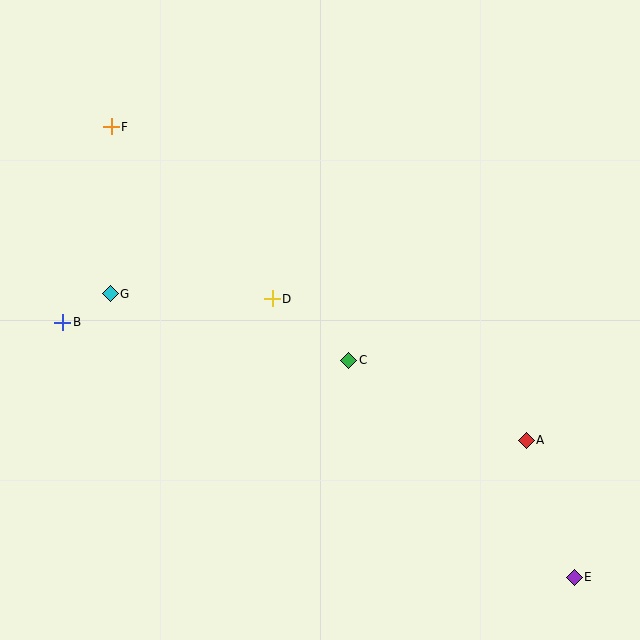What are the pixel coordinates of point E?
Point E is at (574, 577).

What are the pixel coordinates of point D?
Point D is at (272, 299).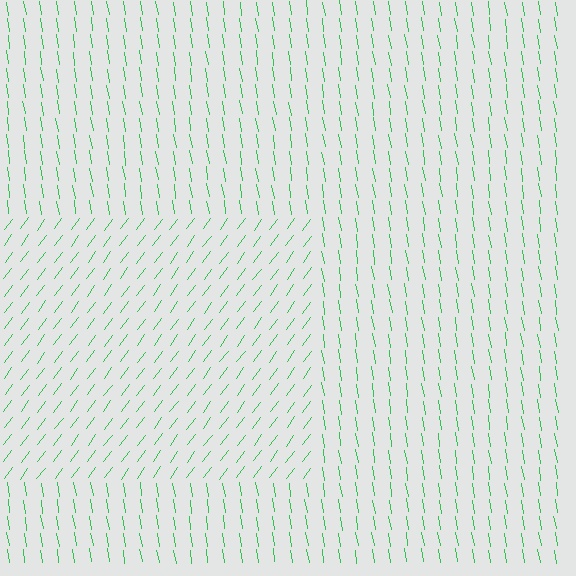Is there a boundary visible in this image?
Yes, there is a texture boundary formed by a change in line orientation.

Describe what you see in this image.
The image is filled with small green line segments. A rectangle region in the image has lines oriented differently from the surrounding lines, creating a visible texture boundary.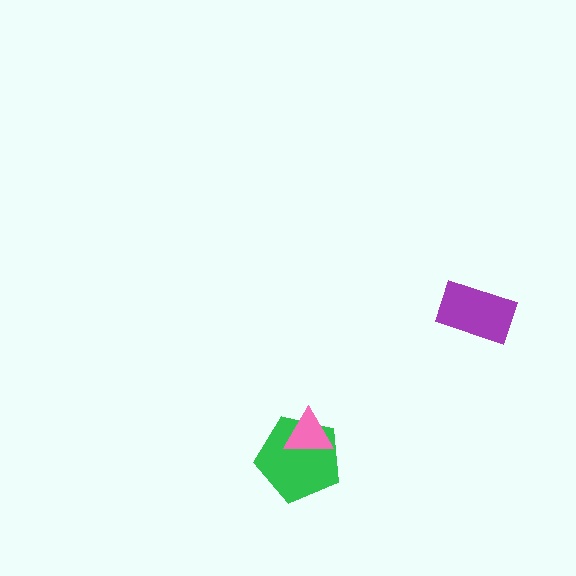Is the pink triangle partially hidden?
No, no other shape covers it.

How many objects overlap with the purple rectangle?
0 objects overlap with the purple rectangle.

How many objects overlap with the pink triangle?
1 object overlaps with the pink triangle.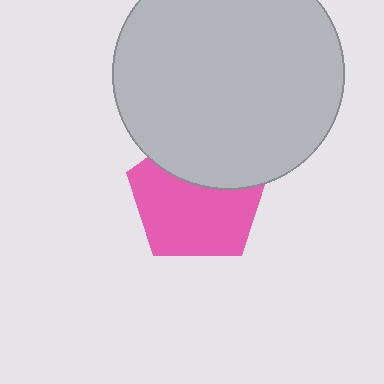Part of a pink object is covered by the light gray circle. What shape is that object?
It is a pentagon.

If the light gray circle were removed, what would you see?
You would see the complete pink pentagon.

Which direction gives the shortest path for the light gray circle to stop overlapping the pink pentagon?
Moving up gives the shortest separation.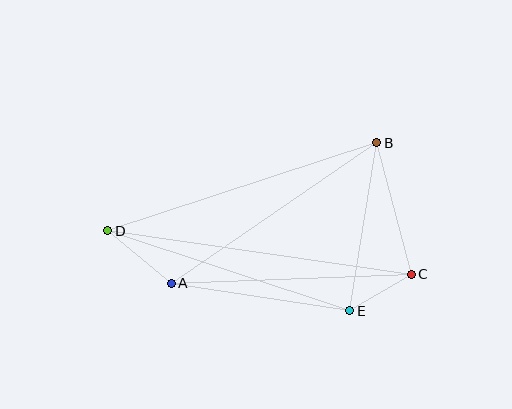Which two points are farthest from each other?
Points C and D are farthest from each other.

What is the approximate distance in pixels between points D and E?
The distance between D and E is approximately 255 pixels.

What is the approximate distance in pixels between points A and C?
The distance between A and C is approximately 240 pixels.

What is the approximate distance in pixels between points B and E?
The distance between B and E is approximately 170 pixels.